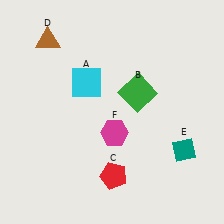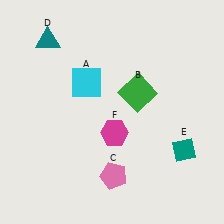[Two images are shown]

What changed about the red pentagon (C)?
In Image 1, C is red. In Image 2, it changed to pink.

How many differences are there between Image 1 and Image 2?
There are 2 differences between the two images.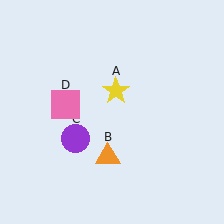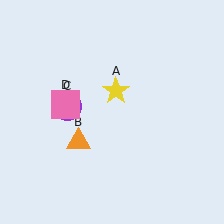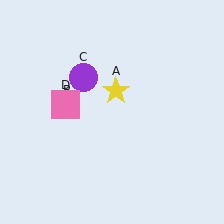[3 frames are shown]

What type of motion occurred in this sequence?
The orange triangle (object B), purple circle (object C) rotated clockwise around the center of the scene.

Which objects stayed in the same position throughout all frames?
Yellow star (object A) and pink square (object D) remained stationary.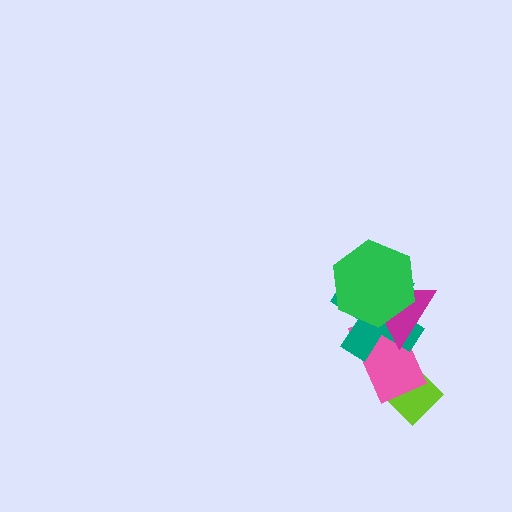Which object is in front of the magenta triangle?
The green hexagon is in front of the magenta triangle.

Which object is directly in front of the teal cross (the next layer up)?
The magenta triangle is directly in front of the teal cross.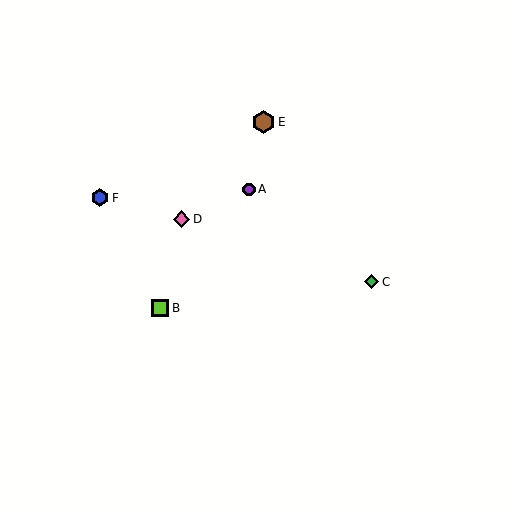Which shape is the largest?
The brown hexagon (labeled E) is the largest.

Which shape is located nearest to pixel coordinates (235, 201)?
The purple circle (labeled A) at (249, 189) is nearest to that location.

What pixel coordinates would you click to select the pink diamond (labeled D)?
Click at (182, 219) to select the pink diamond D.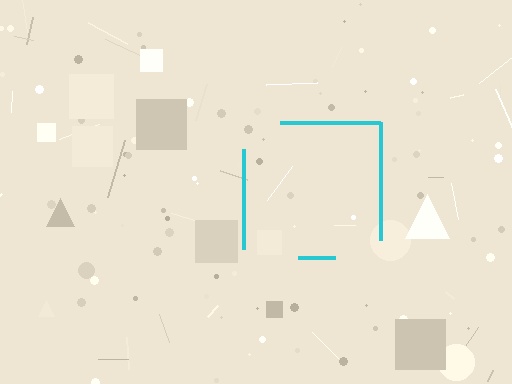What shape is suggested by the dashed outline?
The dashed outline suggests a square.